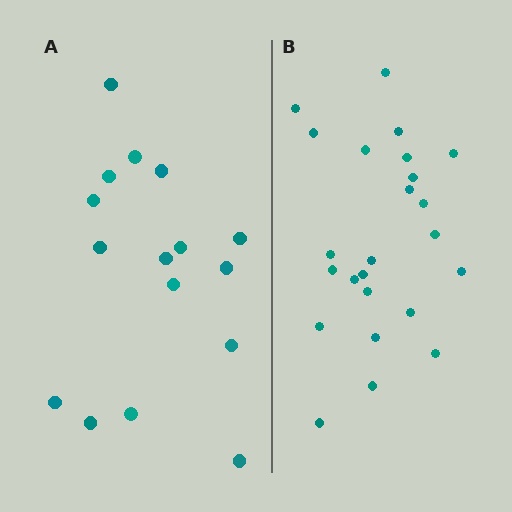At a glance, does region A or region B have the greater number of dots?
Region B (the right region) has more dots.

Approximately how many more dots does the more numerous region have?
Region B has roughly 8 or so more dots than region A.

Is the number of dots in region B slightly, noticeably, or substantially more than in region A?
Region B has substantially more. The ratio is roughly 1.5 to 1.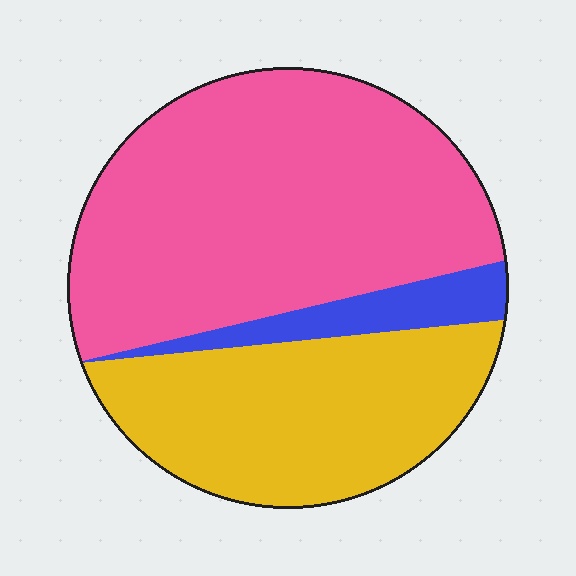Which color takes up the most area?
Pink, at roughly 55%.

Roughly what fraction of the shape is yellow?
Yellow takes up about one third (1/3) of the shape.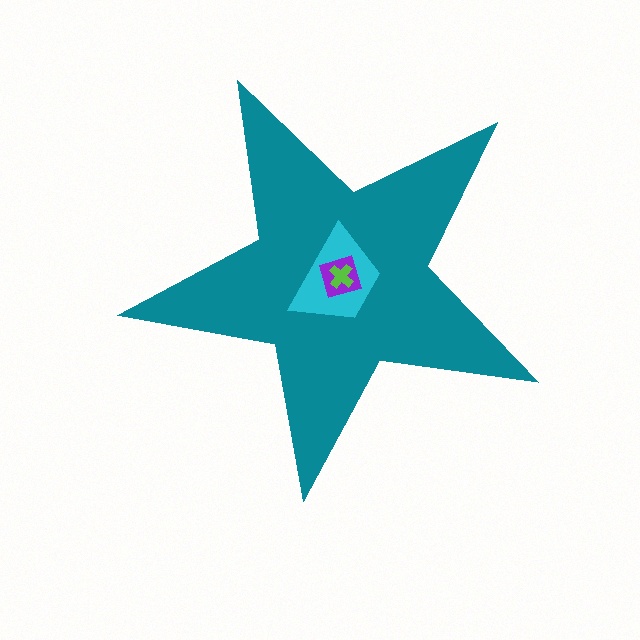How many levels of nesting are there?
4.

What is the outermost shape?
The teal star.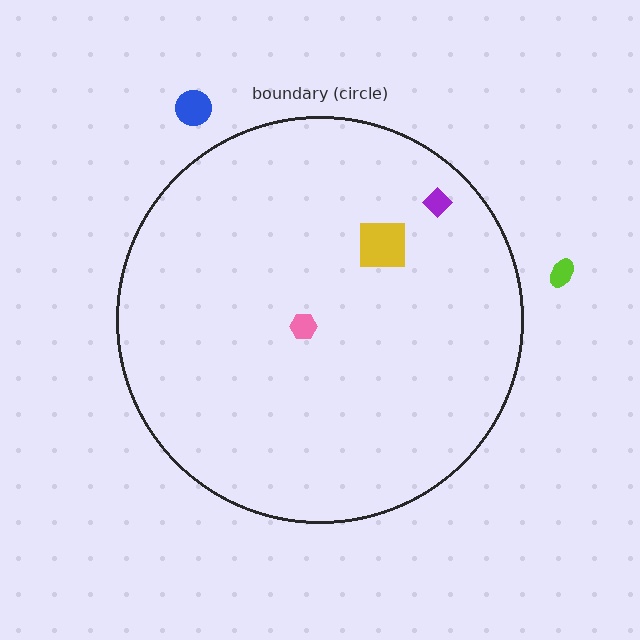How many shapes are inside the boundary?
3 inside, 2 outside.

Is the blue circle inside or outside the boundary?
Outside.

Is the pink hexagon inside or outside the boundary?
Inside.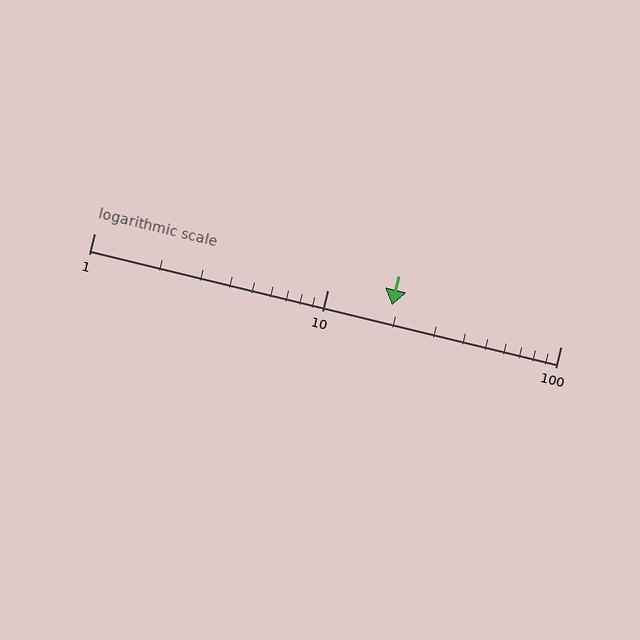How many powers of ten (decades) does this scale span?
The scale spans 2 decades, from 1 to 100.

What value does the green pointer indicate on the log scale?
The pointer indicates approximately 19.